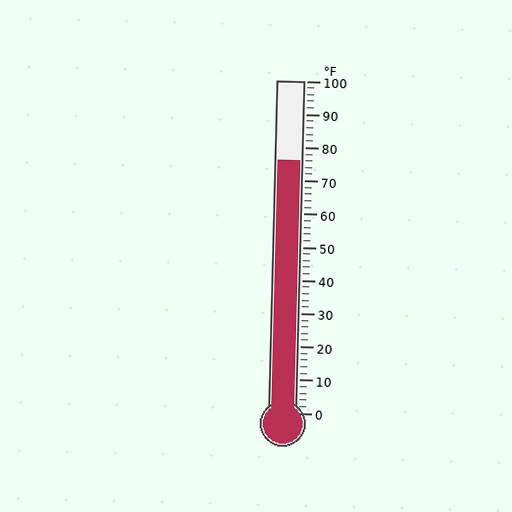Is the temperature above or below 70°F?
The temperature is above 70°F.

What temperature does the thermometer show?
The thermometer shows approximately 76°F.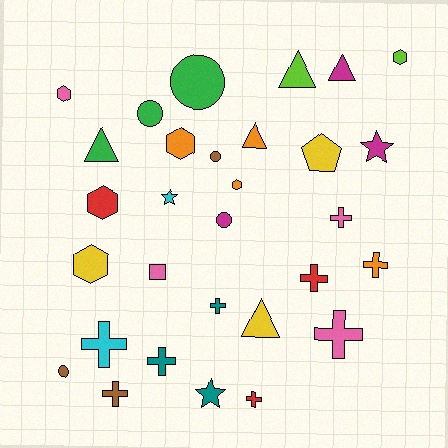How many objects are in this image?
There are 30 objects.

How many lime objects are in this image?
There are 2 lime objects.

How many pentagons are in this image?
There is 1 pentagon.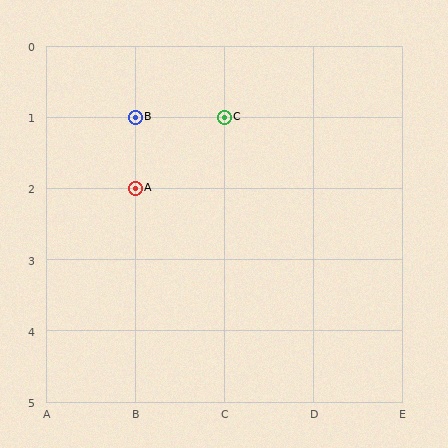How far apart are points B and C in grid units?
Points B and C are 1 column apart.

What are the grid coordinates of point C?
Point C is at grid coordinates (C, 1).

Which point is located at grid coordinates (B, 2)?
Point A is at (B, 2).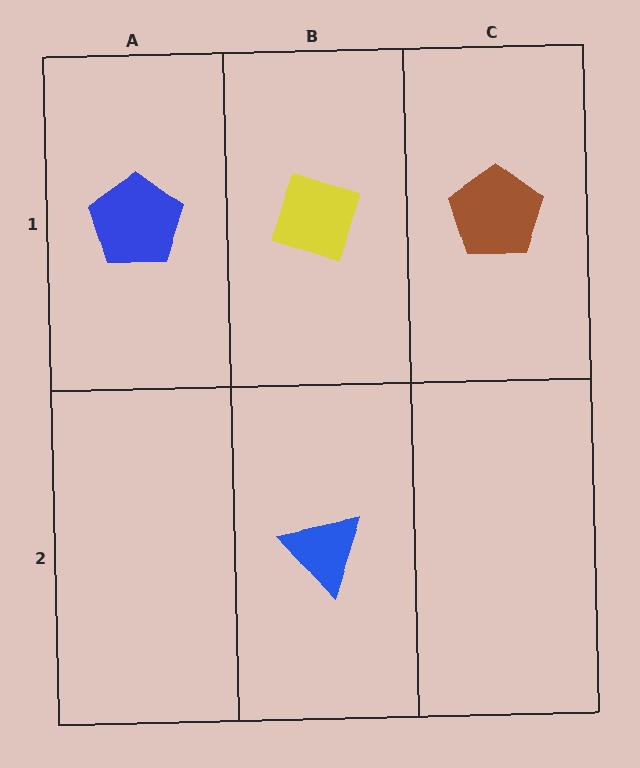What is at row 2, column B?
A blue triangle.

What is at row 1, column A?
A blue pentagon.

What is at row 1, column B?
A yellow diamond.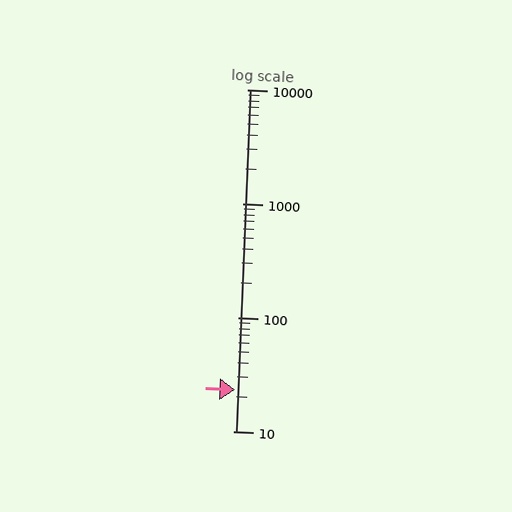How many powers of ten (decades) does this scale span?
The scale spans 3 decades, from 10 to 10000.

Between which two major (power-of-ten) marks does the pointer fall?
The pointer is between 10 and 100.